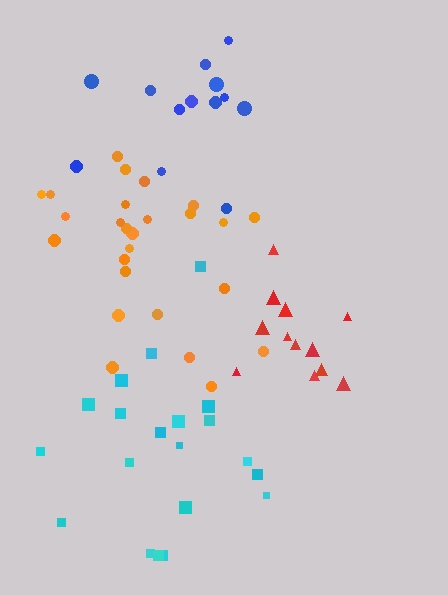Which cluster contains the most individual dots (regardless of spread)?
Orange (26).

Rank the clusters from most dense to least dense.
orange, blue, red, cyan.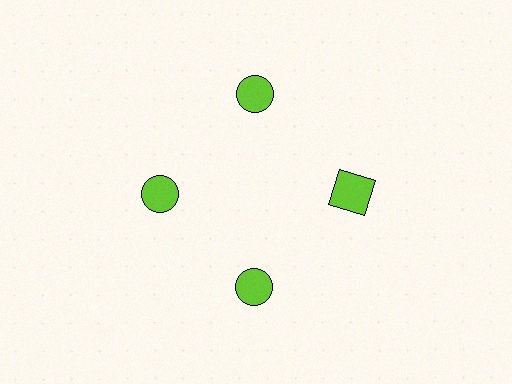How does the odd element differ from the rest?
It has a different shape: square instead of circle.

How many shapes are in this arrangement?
There are 4 shapes arranged in a ring pattern.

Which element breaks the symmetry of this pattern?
The lime square at roughly the 3 o'clock position breaks the symmetry. All other shapes are lime circles.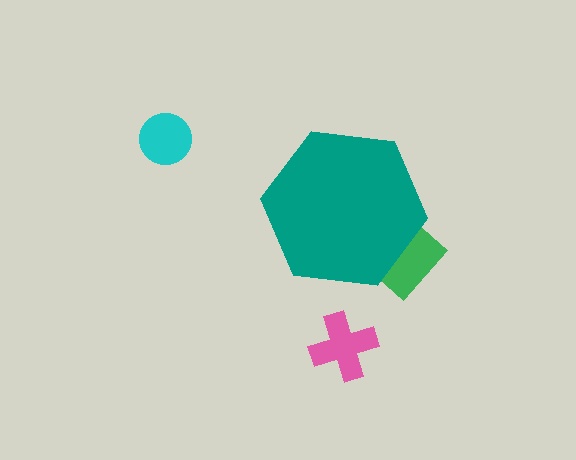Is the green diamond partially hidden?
Yes, the green diamond is partially hidden behind the teal hexagon.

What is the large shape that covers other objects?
A teal hexagon.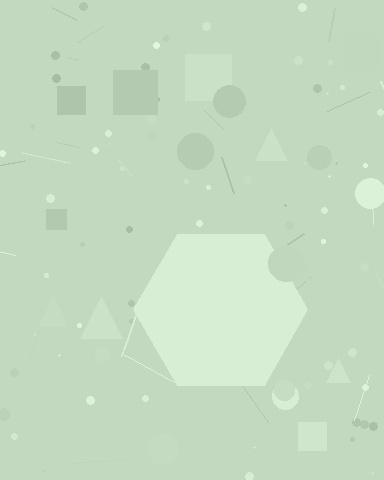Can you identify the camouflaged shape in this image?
The camouflaged shape is a hexagon.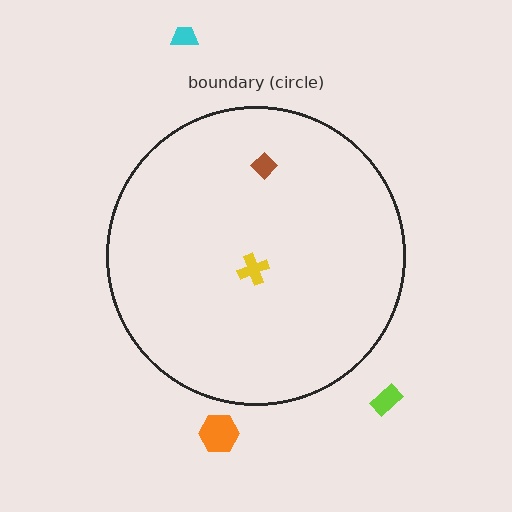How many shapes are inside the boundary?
2 inside, 3 outside.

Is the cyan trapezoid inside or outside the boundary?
Outside.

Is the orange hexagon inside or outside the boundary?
Outside.